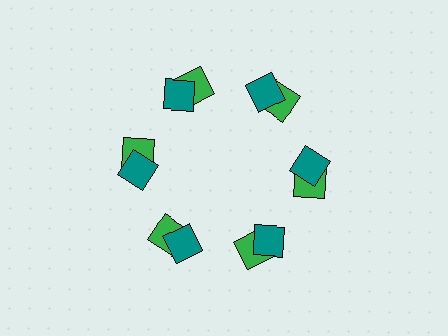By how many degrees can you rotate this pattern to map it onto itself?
The pattern maps onto itself every 60 degrees of rotation.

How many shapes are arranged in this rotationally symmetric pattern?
There are 12 shapes, arranged in 6 groups of 2.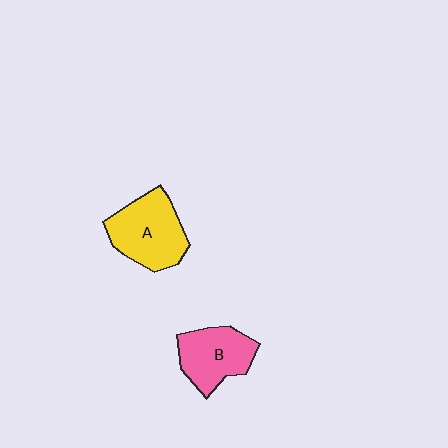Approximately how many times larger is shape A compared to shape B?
Approximately 1.2 times.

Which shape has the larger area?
Shape A (yellow).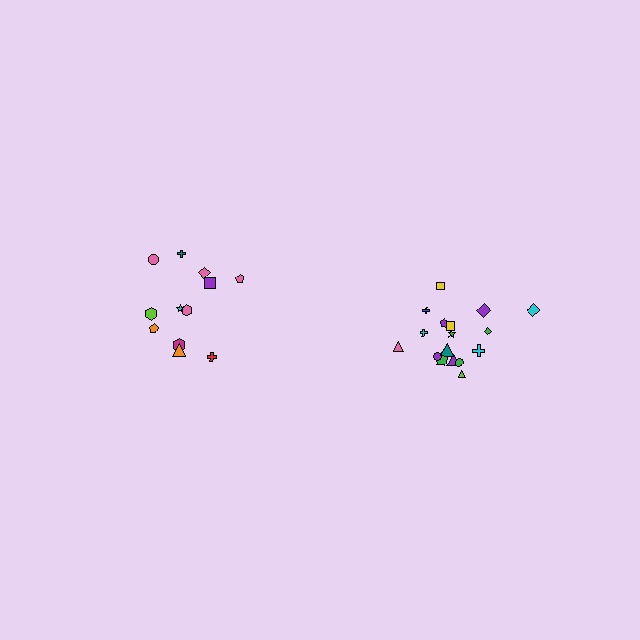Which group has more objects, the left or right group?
The right group.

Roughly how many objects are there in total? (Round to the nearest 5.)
Roughly 30 objects in total.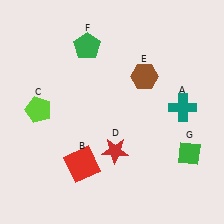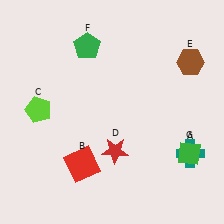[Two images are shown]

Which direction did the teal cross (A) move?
The teal cross (A) moved down.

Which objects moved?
The objects that moved are: the teal cross (A), the brown hexagon (E).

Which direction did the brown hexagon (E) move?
The brown hexagon (E) moved right.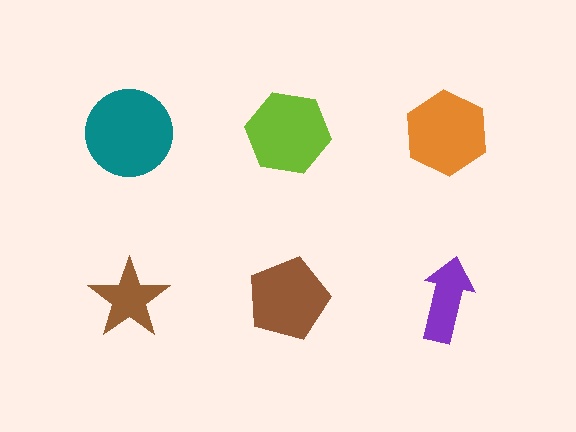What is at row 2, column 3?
A purple arrow.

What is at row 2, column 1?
A brown star.